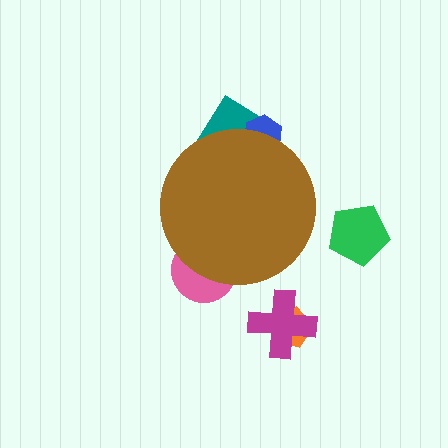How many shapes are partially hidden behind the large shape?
3 shapes are partially hidden.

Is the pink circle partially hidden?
Yes, the pink circle is partially hidden behind the brown circle.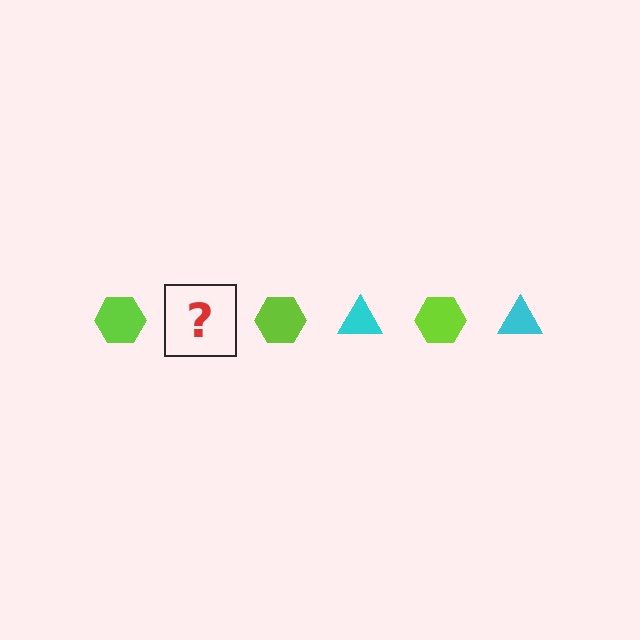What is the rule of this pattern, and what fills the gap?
The rule is that the pattern alternates between lime hexagon and cyan triangle. The gap should be filled with a cyan triangle.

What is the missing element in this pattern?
The missing element is a cyan triangle.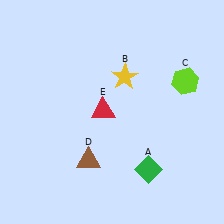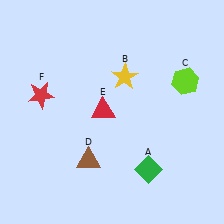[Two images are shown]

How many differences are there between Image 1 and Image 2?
There is 1 difference between the two images.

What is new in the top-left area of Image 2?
A red star (F) was added in the top-left area of Image 2.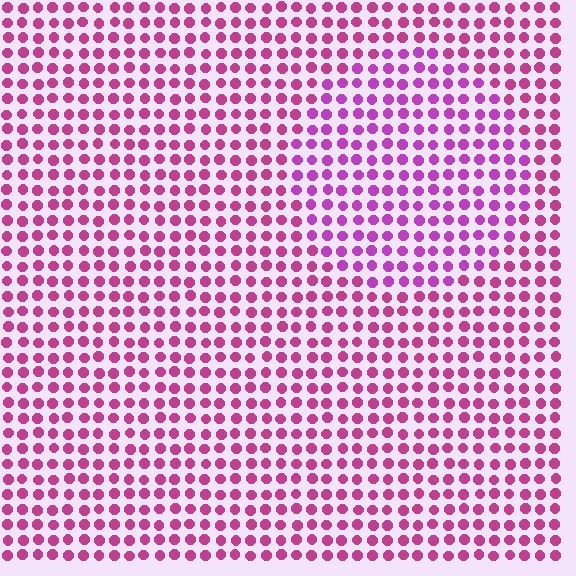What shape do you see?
I see a circle.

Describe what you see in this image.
The image is filled with small magenta elements in a uniform arrangement. A circle-shaped region is visible where the elements are tinted to a slightly different hue, forming a subtle color boundary.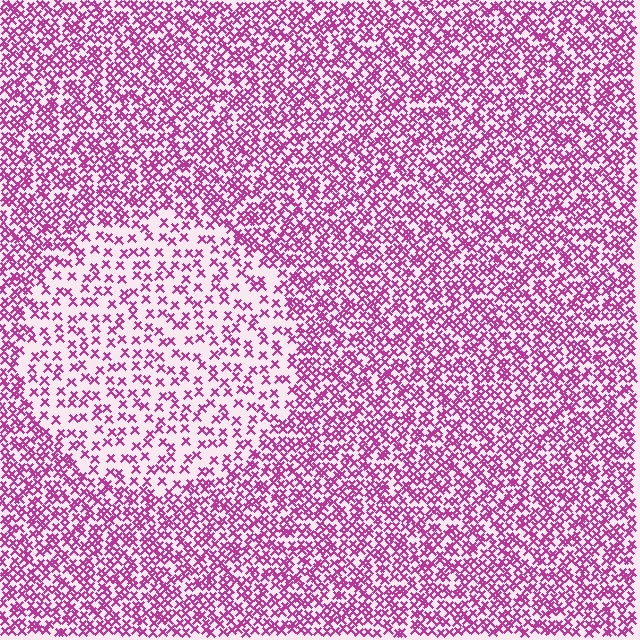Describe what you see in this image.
The image contains small magenta elements arranged at two different densities. A circle-shaped region is visible where the elements are less densely packed than the surrounding area.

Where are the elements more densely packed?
The elements are more densely packed outside the circle boundary.